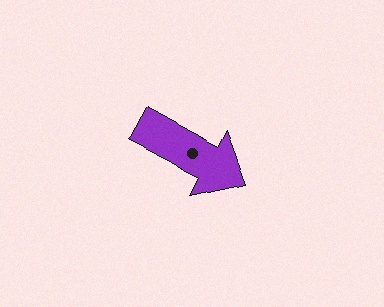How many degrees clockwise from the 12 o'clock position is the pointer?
Approximately 119 degrees.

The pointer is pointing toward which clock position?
Roughly 4 o'clock.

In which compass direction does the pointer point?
Southeast.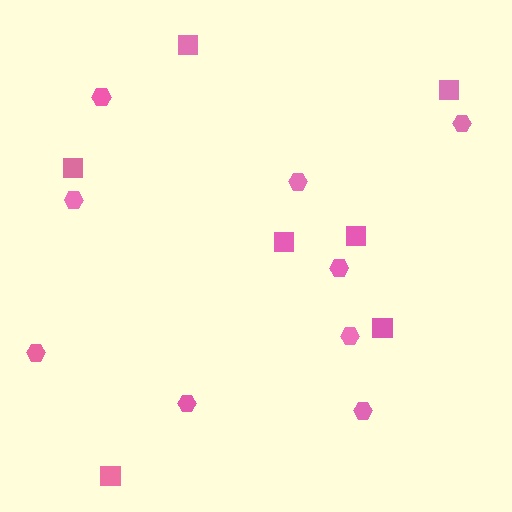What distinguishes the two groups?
There are 2 groups: one group of squares (7) and one group of hexagons (9).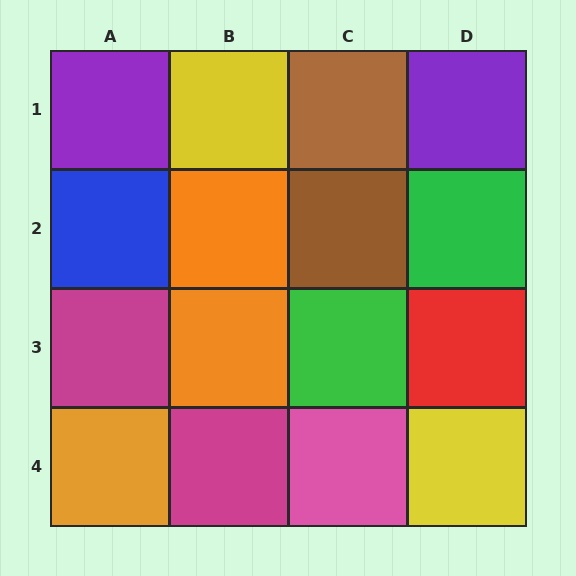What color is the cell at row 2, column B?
Orange.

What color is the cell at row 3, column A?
Magenta.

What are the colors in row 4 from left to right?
Orange, magenta, pink, yellow.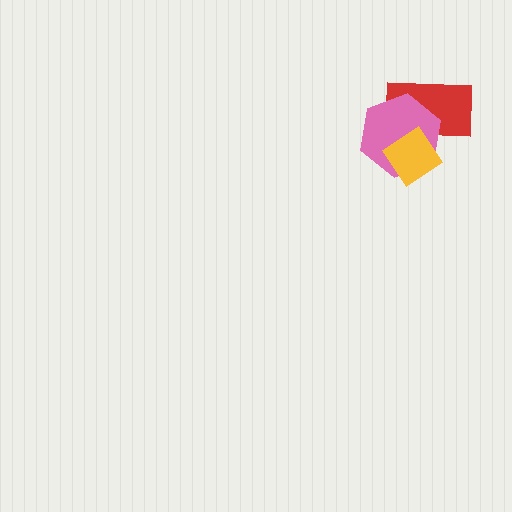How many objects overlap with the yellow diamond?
2 objects overlap with the yellow diamond.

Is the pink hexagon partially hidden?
Yes, it is partially covered by another shape.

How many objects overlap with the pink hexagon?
2 objects overlap with the pink hexagon.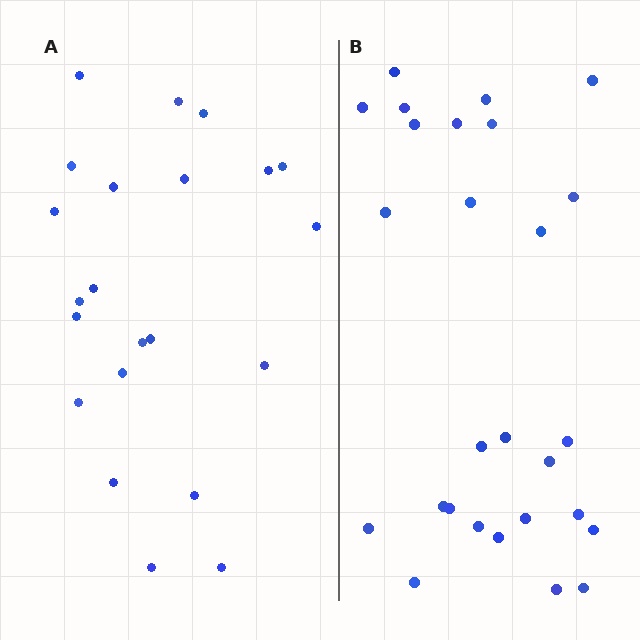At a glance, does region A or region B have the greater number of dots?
Region B (the right region) has more dots.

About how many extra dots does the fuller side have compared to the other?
Region B has about 5 more dots than region A.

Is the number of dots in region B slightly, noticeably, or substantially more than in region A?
Region B has only slightly more — the two regions are fairly close. The ratio is roughly 1.2 to 1.